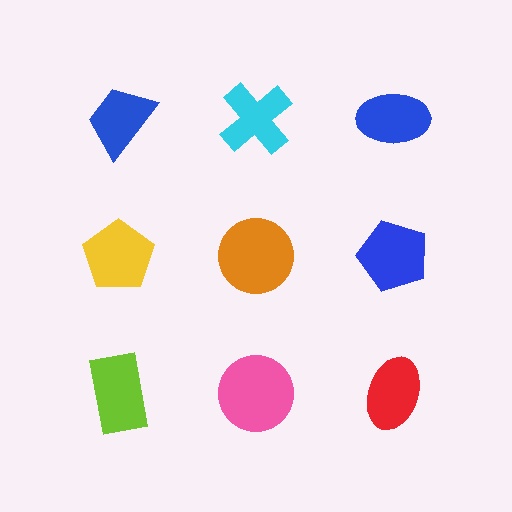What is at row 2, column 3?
A blue pentagon.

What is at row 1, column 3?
A blue ellipse.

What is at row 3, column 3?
A red ellipse.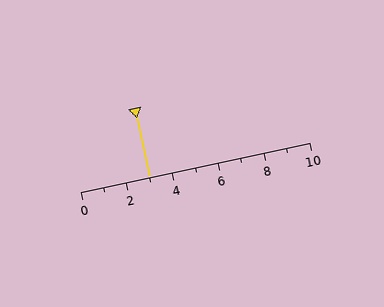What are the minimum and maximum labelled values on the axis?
The axis runs from 0 to 10.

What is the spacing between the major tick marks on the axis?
The major ticks are spaced 2 apart.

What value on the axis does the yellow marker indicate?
The marker indicates approximately 3.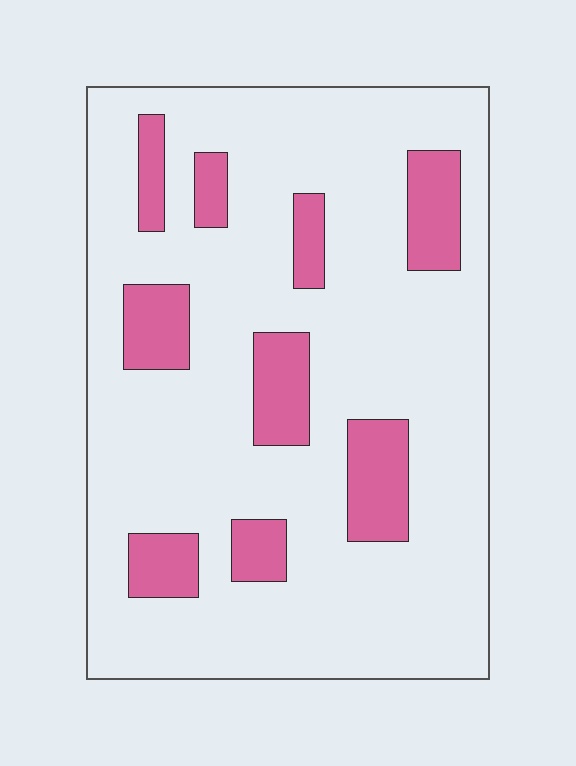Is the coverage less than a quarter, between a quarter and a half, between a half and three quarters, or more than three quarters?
Less than a quarter.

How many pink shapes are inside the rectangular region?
9.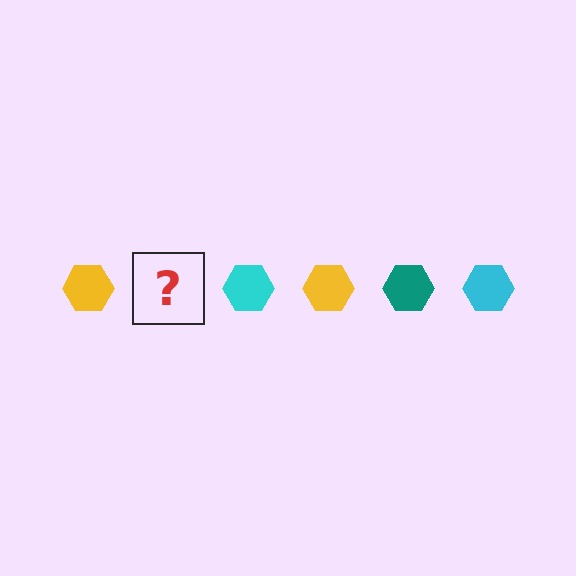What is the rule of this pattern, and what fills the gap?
The rule is that the pattern cycles through yellow, teal, cyan hexagons. The gap should be filled with a teal hexagon.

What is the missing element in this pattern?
The missing element is a teal hexagon.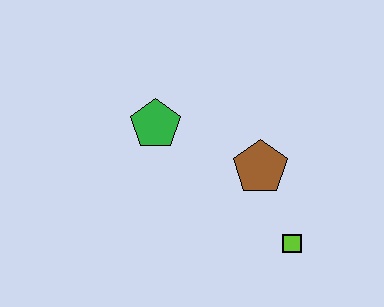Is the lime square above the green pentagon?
No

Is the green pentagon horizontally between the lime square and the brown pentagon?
No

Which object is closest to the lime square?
The brown pentagon is closest to the lime square.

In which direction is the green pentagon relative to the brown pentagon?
The green pentagon is to the left of the brown pentagon.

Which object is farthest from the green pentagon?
The lime square is farthest from the green pentagon.